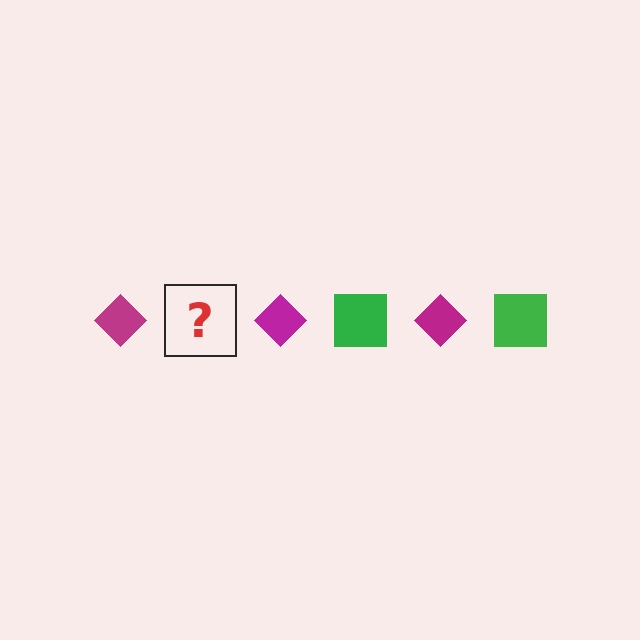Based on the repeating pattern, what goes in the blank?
The blank should be a green square.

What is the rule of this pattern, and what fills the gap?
The rule is that the pattern alternates between magenta diamond and green square. The gap should be filled with a green square.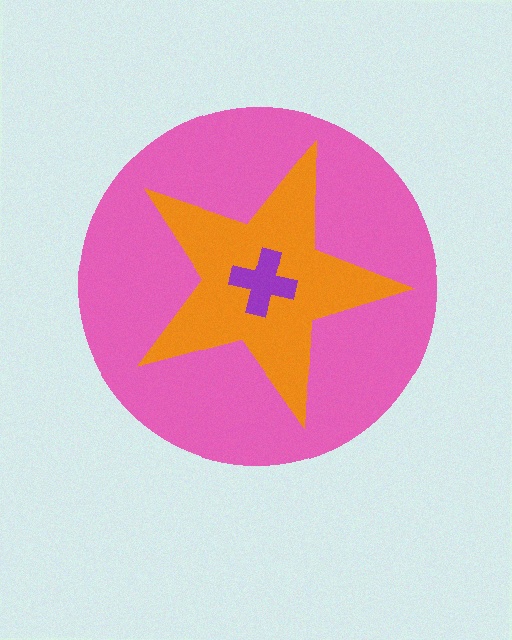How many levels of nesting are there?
3.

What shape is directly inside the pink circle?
The orange star.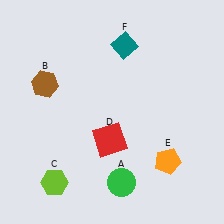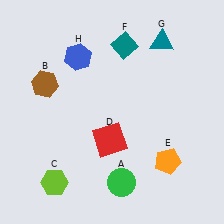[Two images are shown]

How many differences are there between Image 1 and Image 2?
There are 2 differences between the two images.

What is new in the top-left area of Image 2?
A blue hexagon (H) was added in the top-left area of Image 2.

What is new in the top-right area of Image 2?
A teal triangle (G) was added in the top-right area of Image 2.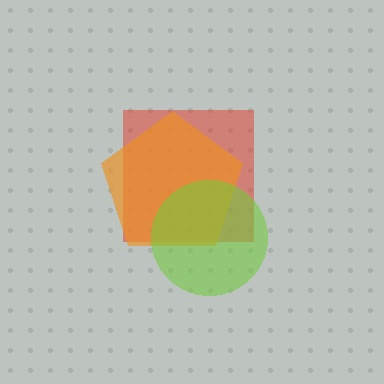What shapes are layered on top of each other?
The layered shapes are: a red square, an orange pentagon, a lime circle.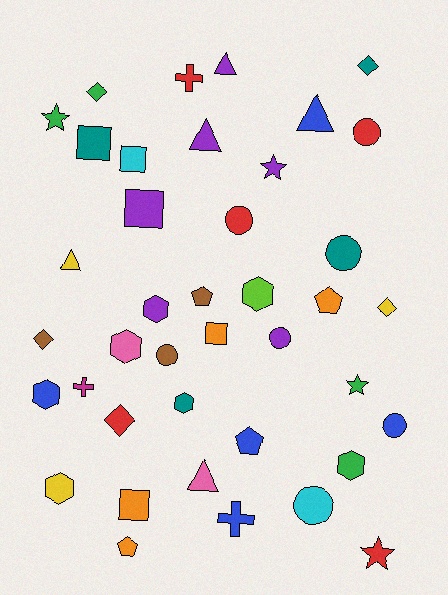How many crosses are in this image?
There are 3 crosses.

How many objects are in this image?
There are 40 objects.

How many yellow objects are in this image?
There are 3 yellow objects.